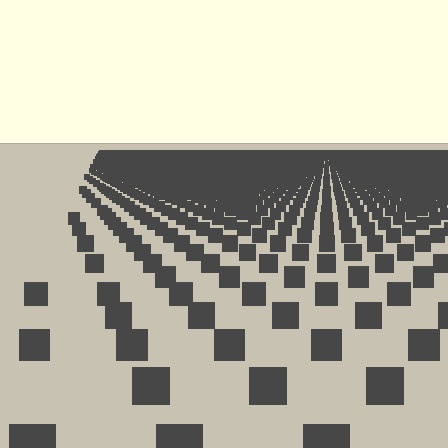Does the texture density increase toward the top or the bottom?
Density increases toward the top.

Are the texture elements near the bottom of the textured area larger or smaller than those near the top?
Larger. Near the bottom, elements are closer to the viewer and appear at a bigger on-screen size.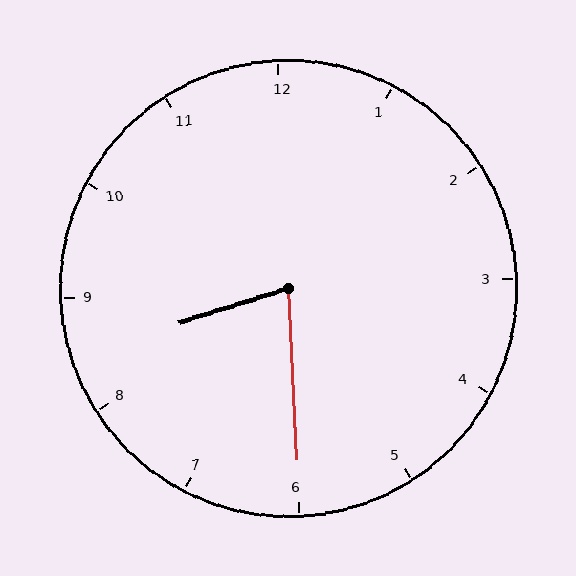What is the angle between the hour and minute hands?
Approximately 75 degrees.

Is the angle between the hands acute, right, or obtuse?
It is acute.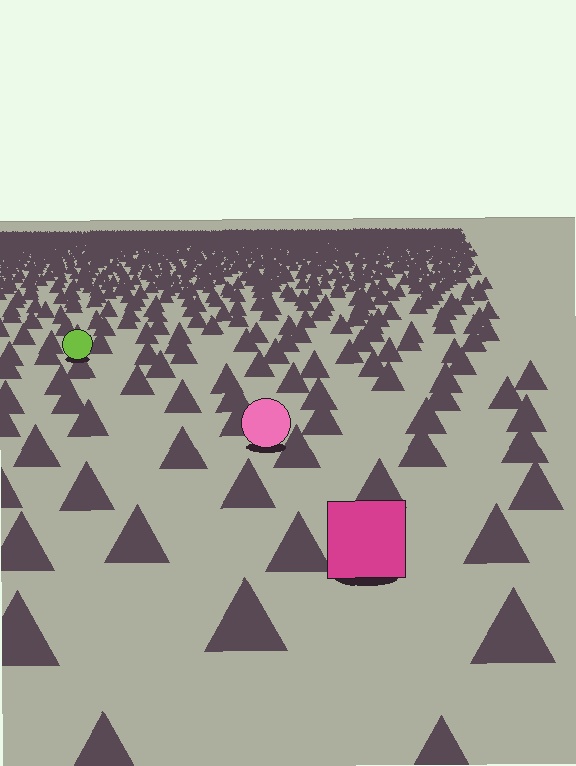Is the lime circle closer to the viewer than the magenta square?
No. The magenta square is closer — you can tell from the texture gradient: the ground texture is coarser near it.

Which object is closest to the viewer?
The magenta square is closest. The texture marks near it are larger and more spread out.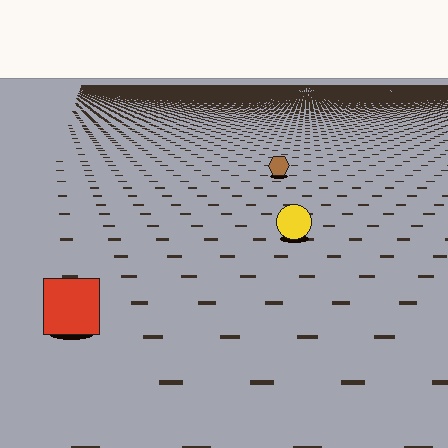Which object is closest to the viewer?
The red square is closest. The texture marks near it are larger and more spread out.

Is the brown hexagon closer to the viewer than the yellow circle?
No. The yellow circle is closer — you can tell from the texture gradient: the ground texture is coarser near it.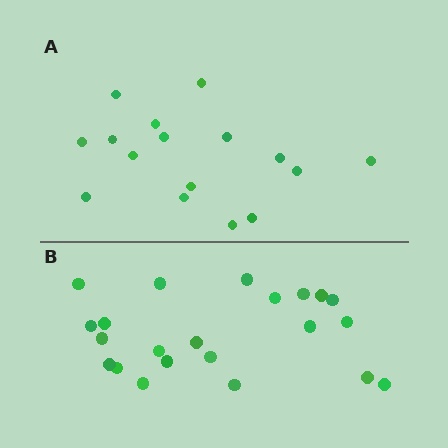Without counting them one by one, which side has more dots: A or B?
Region B (the bottom region) has more dots.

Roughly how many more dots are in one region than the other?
Region B has about 6 more dots than region A.